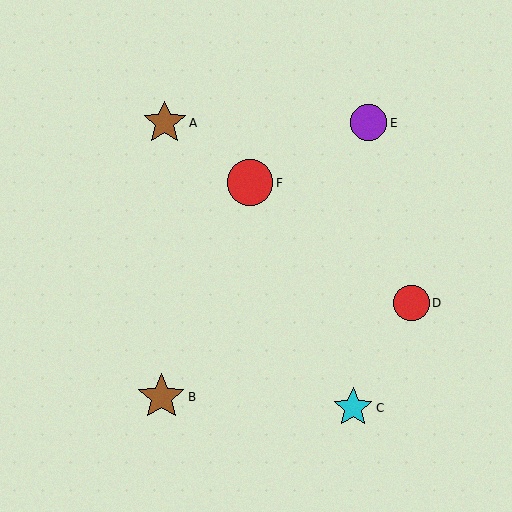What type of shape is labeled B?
Shape B is a brown star.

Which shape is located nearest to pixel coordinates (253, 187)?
The red circle (labeled F) at (250, 183) is nearest to that location.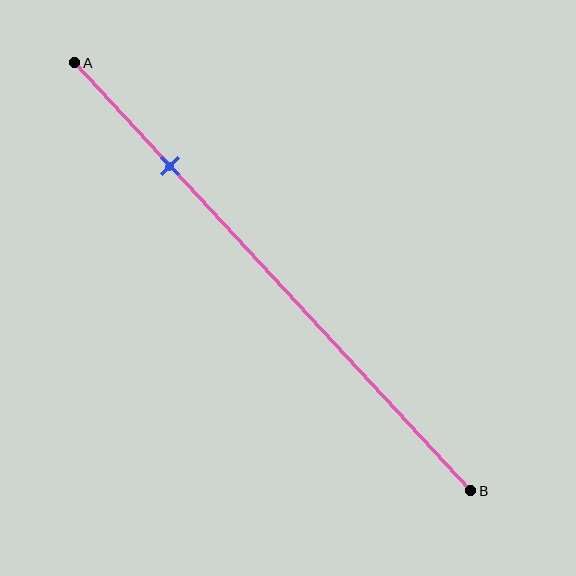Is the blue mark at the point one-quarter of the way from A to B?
Yes, the mark is approximately at the one-quarter point.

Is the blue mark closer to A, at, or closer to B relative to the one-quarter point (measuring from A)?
The blue mark is approximately at the one-quarter point of segment AB.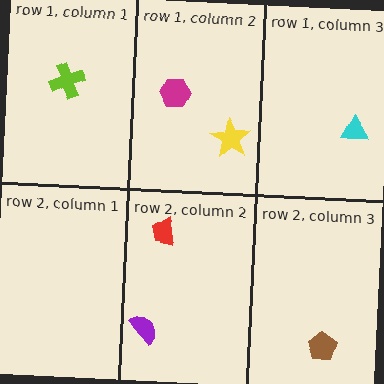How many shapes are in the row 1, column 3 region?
1.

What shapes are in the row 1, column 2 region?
The yellow star, the magenta hexagon.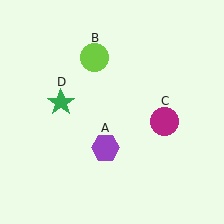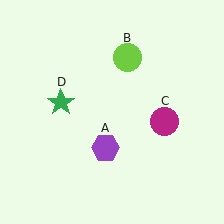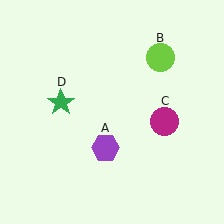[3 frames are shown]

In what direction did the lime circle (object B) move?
The lime circle (object B) moved right.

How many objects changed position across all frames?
1 object changed position: lime circle (object B).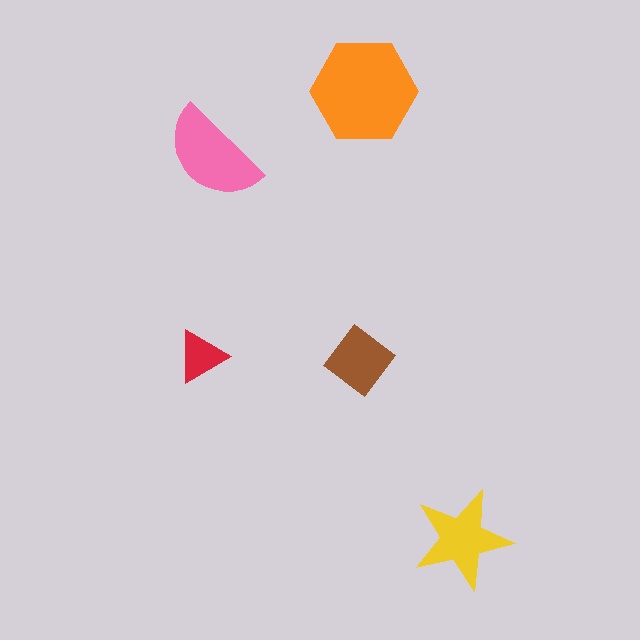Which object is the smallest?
The red triangle.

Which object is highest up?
The orange hexagon is topmost.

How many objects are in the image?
There are 5 objects in the image.